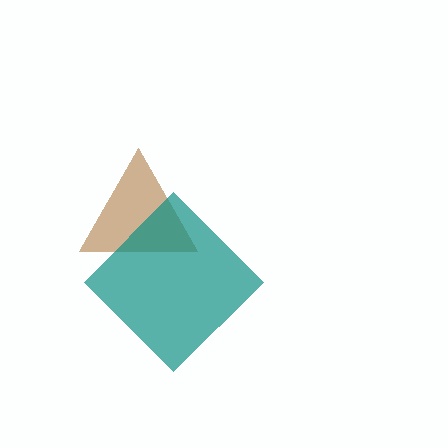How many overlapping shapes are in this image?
There are 2 overlapping shapes in the image.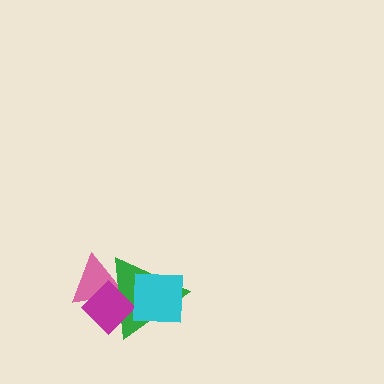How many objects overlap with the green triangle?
3 objects overlap with the green triangle.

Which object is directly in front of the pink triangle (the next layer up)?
The green triangle is directly in front of the pink triangle.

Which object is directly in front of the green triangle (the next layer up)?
The magenta diamond is directly in front of the green triangle.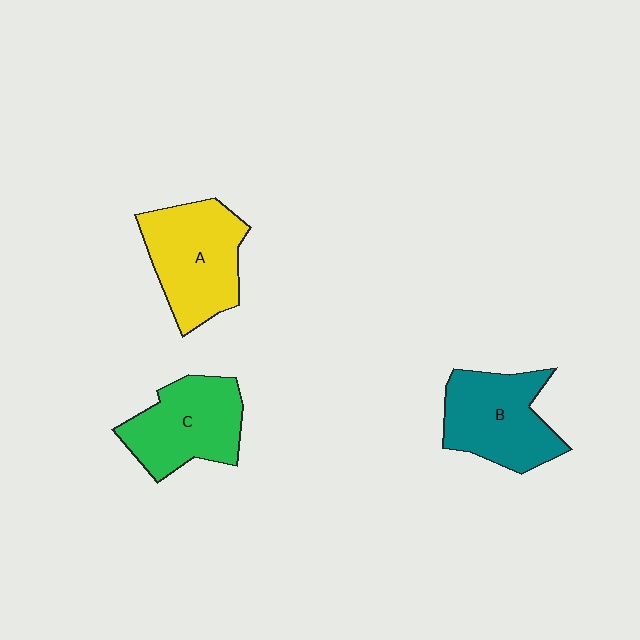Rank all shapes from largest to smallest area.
From largest to smallest: A (yellow), B (teal), C (green).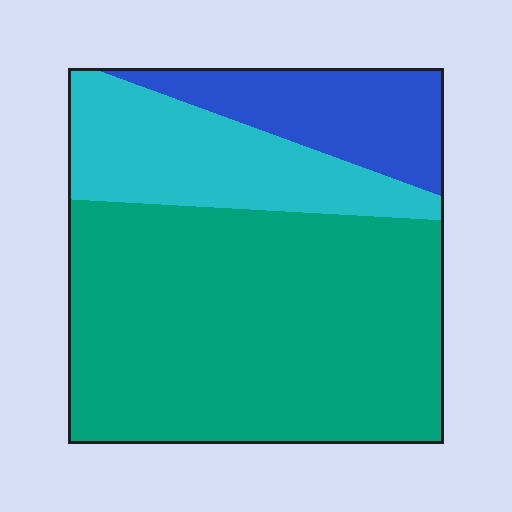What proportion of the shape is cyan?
Cyan takes up about one fifth (1/5) of the shape.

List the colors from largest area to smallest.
From largest to smallest: teal, cyan, blue.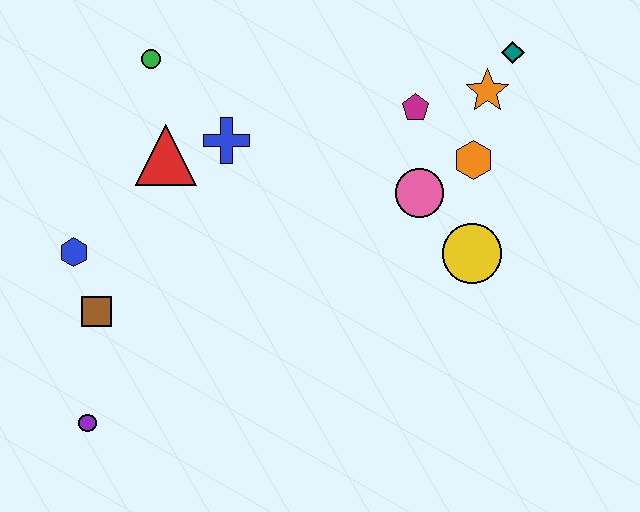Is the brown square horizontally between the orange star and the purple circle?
Yes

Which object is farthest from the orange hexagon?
The purple circle is farthest from the orange hexagon.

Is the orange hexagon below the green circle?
Yes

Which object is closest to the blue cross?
The red triangle is closest to the blue cross.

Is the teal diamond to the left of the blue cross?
No